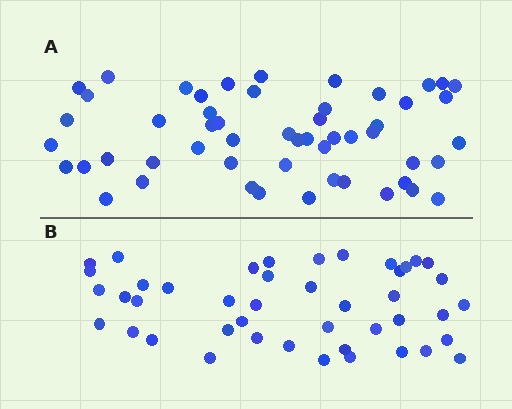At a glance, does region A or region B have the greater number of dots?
Region A (the top region) has more dots.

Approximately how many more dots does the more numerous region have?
Region A has roughly 8 or so more dots than region B.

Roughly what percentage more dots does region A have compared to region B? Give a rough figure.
About 20% more.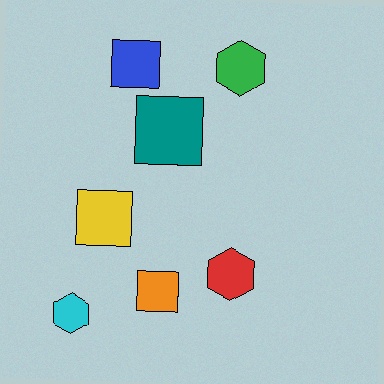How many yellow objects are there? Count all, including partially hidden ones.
There is 1 yellow object.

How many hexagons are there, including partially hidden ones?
There are 3 hexagons.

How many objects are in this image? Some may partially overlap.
There are 7 objects.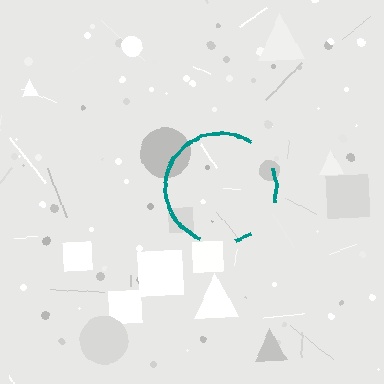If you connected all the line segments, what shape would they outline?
They would outline a circle.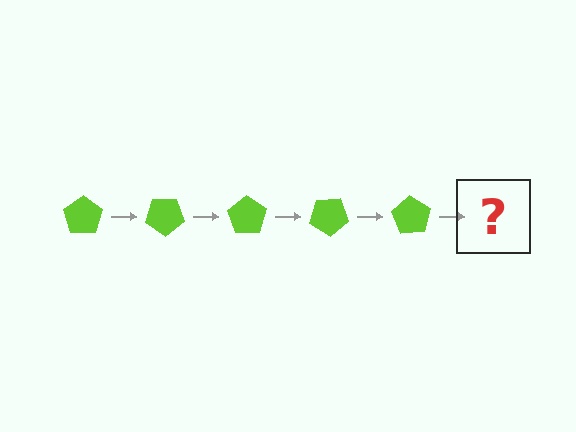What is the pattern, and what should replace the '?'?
The pattern is that the pentagon rotates 35 degrees each step. The '?' should be a lime pentagon rotated 175 degrees.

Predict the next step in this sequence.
The next step is a lime pentagon rotated 175 degrees.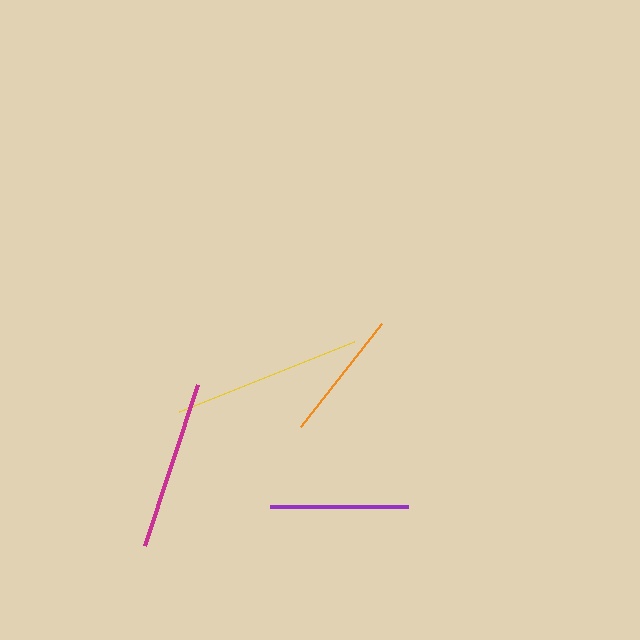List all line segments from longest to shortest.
From longest to shortest: yellow, magenta, purple, orange.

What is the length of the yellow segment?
The yellow segment is approximately 189 pixels long.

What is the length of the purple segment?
The purple segment is approximately 137 pixels long.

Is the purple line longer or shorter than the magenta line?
The magenta line is longer than the purple line.